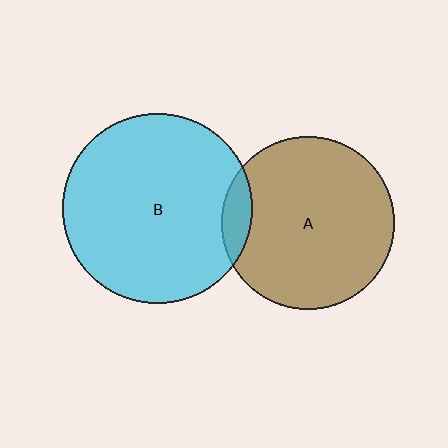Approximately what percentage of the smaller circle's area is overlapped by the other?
Approximately 10%.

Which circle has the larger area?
Circle B (cyan).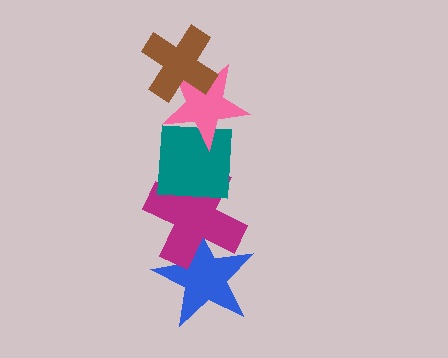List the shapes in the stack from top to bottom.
From top to bottom: the brown cross, the pink star, the teal square, the magenta cross, the blue star.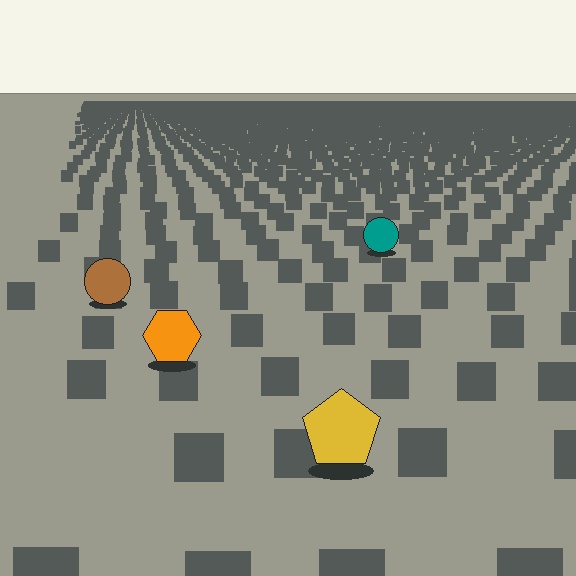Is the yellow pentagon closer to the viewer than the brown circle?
Yes. The yellow pentagon is closer — you can tell from the texture gradient: the ground texture is coarser near it.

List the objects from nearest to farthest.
From nearest to farthest: the yellow pentagon, the orange hexagon, the brown circle, the teal circle.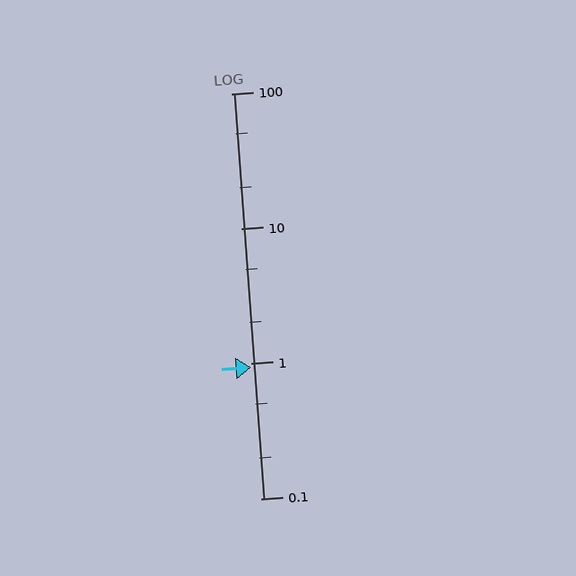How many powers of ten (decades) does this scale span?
The scale spans 3 decades, from 0.1 to 100.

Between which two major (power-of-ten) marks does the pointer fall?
The pointer is between 0.1 and 1.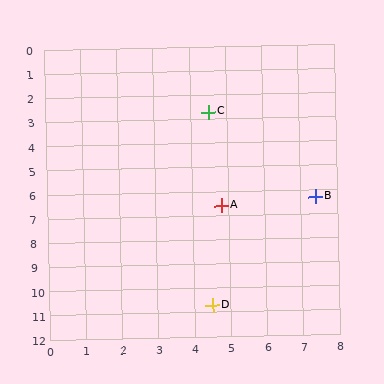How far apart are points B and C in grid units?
Points B and C are about 4.6 grid units apart.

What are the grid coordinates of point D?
Point D is at approximately (4.5, 10.7).